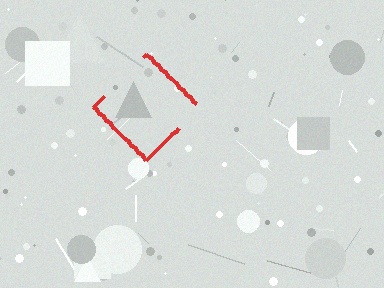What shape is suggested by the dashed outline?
The dashed outline suggests a diamond.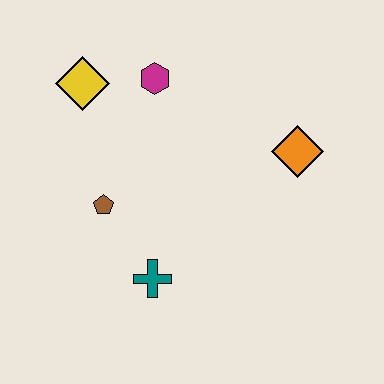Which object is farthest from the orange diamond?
The yellow diamond is farthest from the orange diamond.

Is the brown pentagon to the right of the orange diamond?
No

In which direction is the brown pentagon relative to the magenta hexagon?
The brown pentagon is below the magenta hexagon.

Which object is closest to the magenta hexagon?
The yellow diamond is closest to the magenta hexagon.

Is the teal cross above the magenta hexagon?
No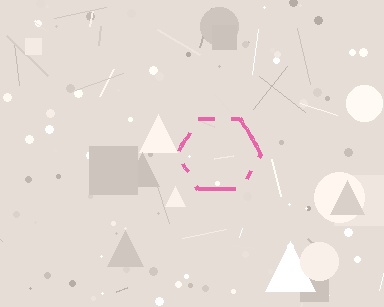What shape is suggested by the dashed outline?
The dashed outline suggests a hexagon.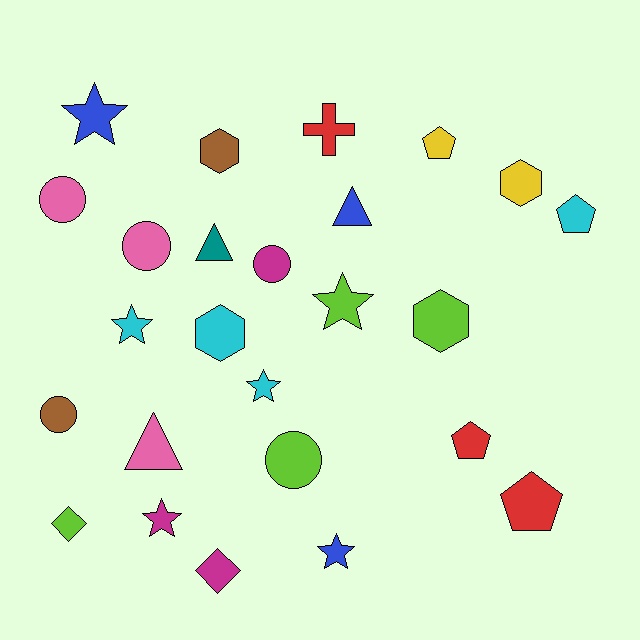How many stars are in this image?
There are 6 stars.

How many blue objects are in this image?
There are 3 blue objects.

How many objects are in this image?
There are 25 objects.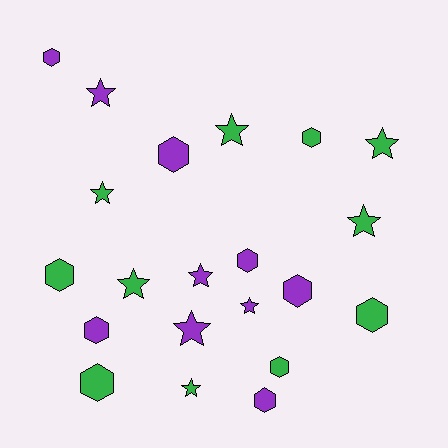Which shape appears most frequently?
Hexagon, with 11 objects.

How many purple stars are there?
There are 4 purple stars.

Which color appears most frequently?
Green, with 11 objects.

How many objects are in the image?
There are 21 objects.